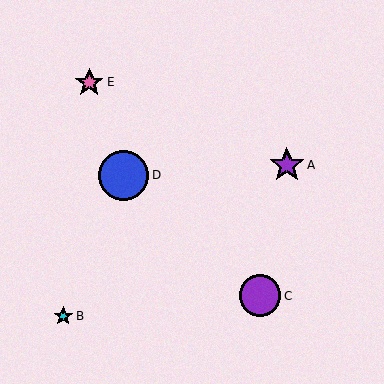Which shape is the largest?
The blue circle (labeled D) is the largest.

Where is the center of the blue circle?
The center of the blue circle is at (123, 175).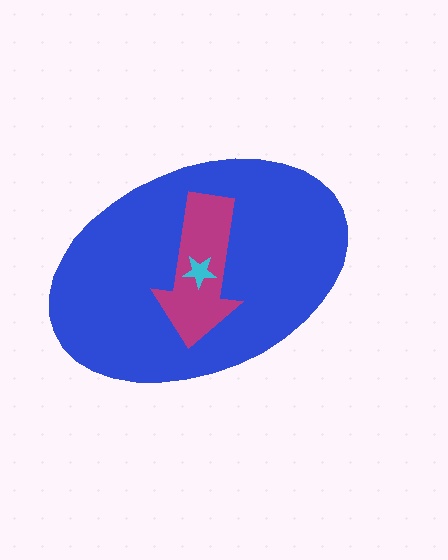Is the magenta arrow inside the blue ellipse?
Yes.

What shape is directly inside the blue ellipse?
The magenta arrow.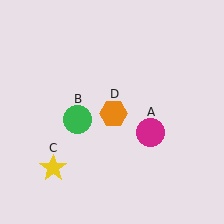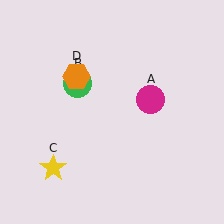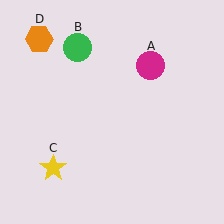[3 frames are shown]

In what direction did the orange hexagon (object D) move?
The orange hexagon (object D) moved up and to the left.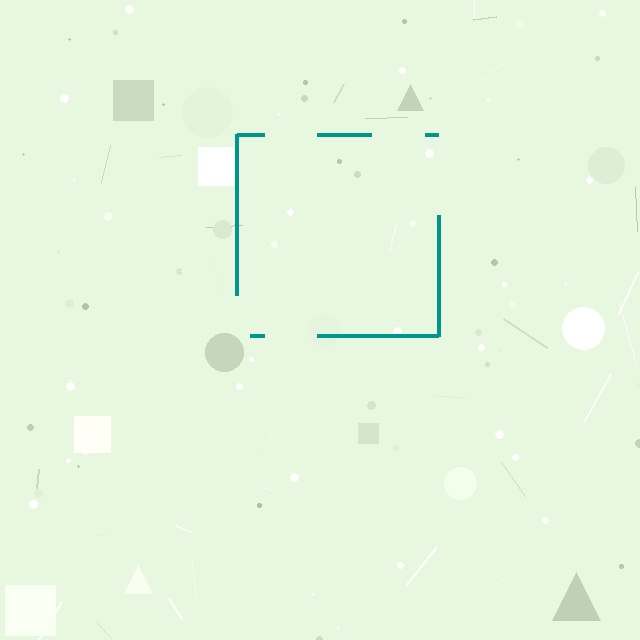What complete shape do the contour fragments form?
The contour fragments form a square.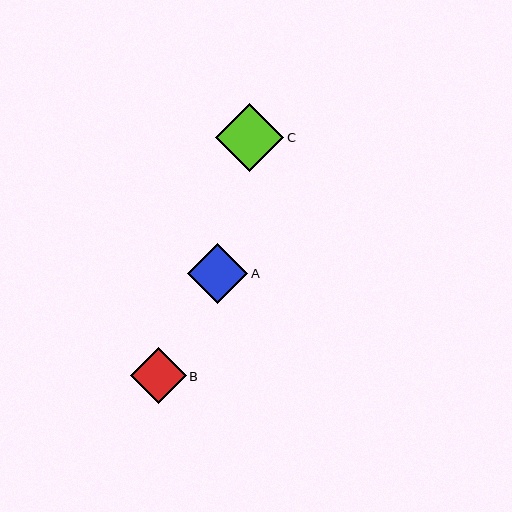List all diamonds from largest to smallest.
From largest to smallest: C, A, B.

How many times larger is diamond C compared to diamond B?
Diamond C is approximately 1.2 times the size of diamond B.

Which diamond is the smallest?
Diamond B is the smallest with a size of approximately 55 pixels.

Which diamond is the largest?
Diamond C is the largest with a size of approximately 68 pixels.